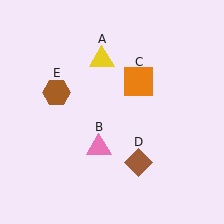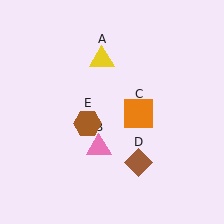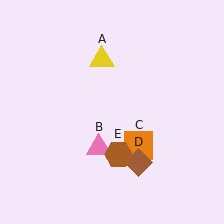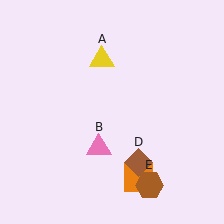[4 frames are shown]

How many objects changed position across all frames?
2 objects changed position: orange square (object C), brown hexagon (object E).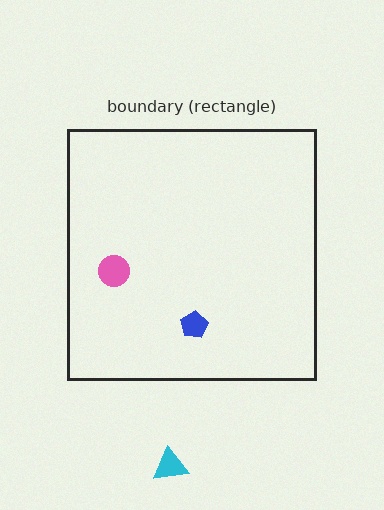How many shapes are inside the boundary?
2 inside, 1 outside.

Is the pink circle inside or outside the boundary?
Inside.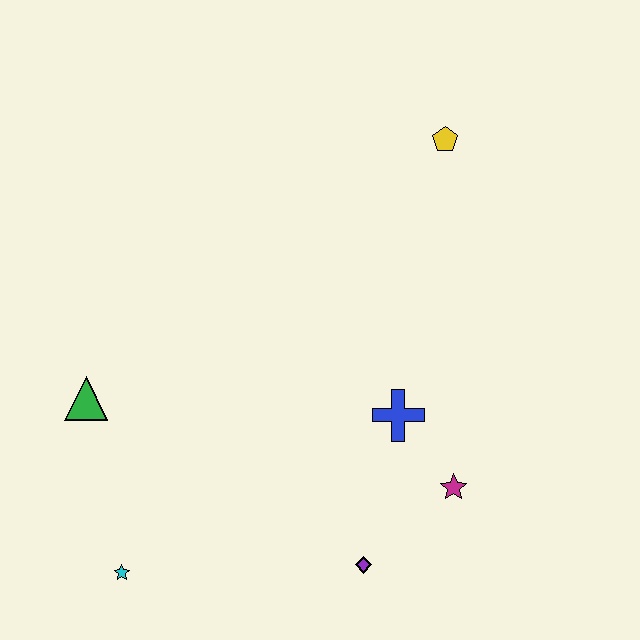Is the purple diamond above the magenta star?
No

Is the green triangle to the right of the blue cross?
No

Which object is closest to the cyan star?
The green triangle is closest to the cyan star.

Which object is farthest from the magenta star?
The green triangle is farthest from the magenta star.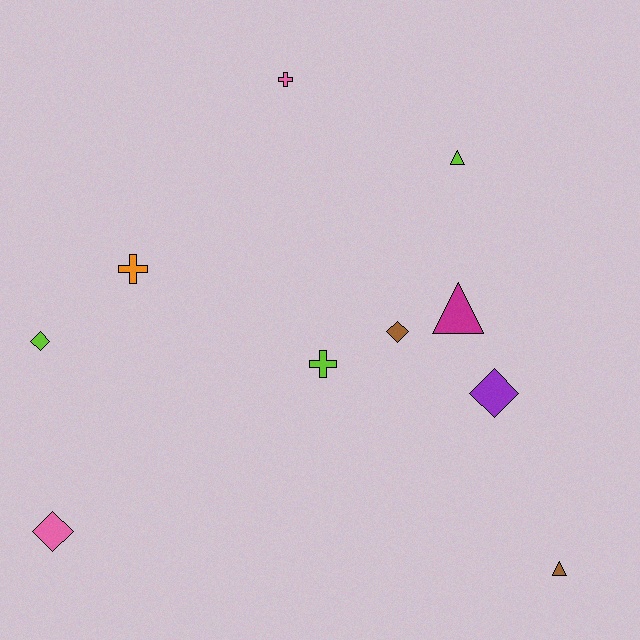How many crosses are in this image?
There are 3 crosses.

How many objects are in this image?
There are 10 objects.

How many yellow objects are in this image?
There are no yellow objects.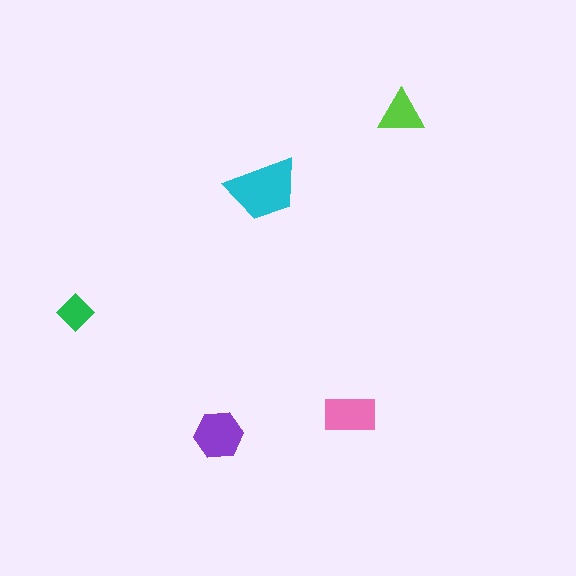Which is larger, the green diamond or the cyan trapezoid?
The cyan trapezoid.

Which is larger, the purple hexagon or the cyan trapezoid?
The cyan trapezoid.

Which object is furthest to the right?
The lime triangle is rightmost.